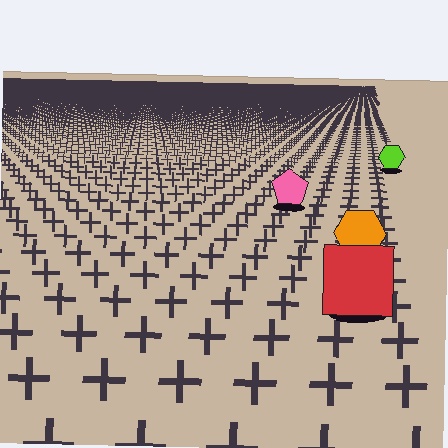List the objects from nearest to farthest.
From nearest to farthest: the red square, the orange hexagon, the pink pentagon, the lime hexagon.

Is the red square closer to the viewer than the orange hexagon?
Yes. The red square is closer — you can tell from the texture gradient: the ground texture is coarser near it.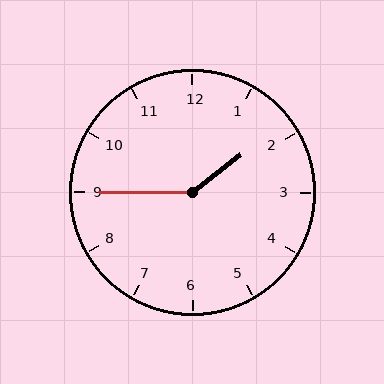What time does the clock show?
1:45.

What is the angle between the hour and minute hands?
Approximately 142 degrees.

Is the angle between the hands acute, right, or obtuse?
It is obtuse.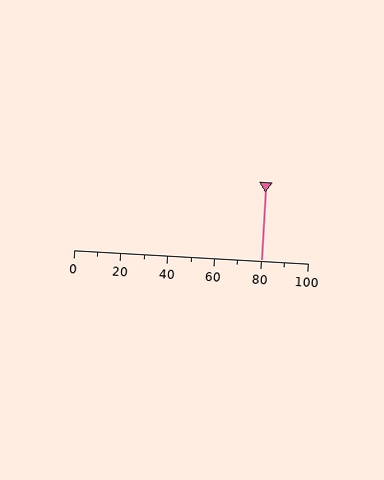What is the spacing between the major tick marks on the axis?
The major ticks are spaced 20 apart.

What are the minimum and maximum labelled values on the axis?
The axis runs from 0 to 100.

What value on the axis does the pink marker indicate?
The marker indicates approximately 80.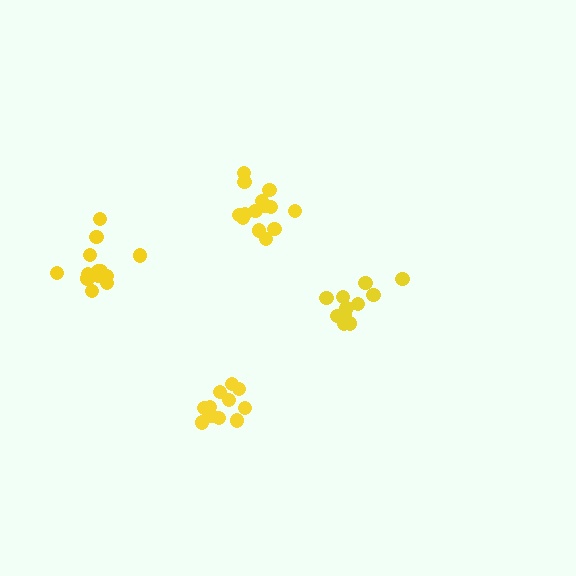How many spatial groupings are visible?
There are 4 spatial groupings.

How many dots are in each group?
Group 1: 14 dots, Group 2: 11 dots, Group 3: 11 dots, Group 4: 14 dots (50 total).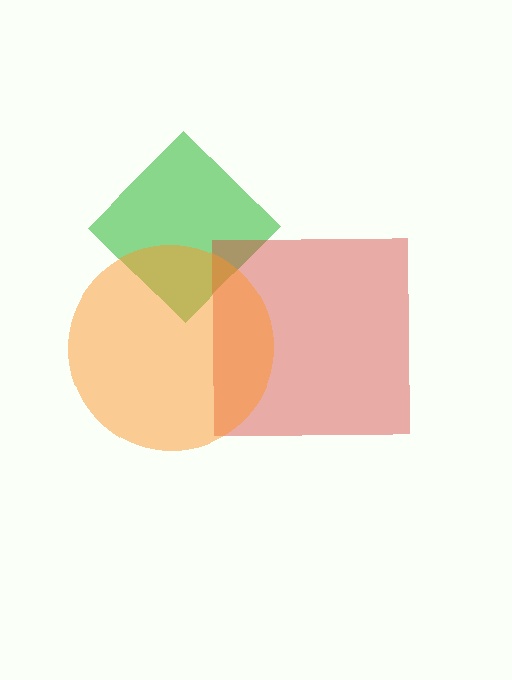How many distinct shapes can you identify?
There are 3 distinct shapes: a green diamond, a red square, an orange circle.